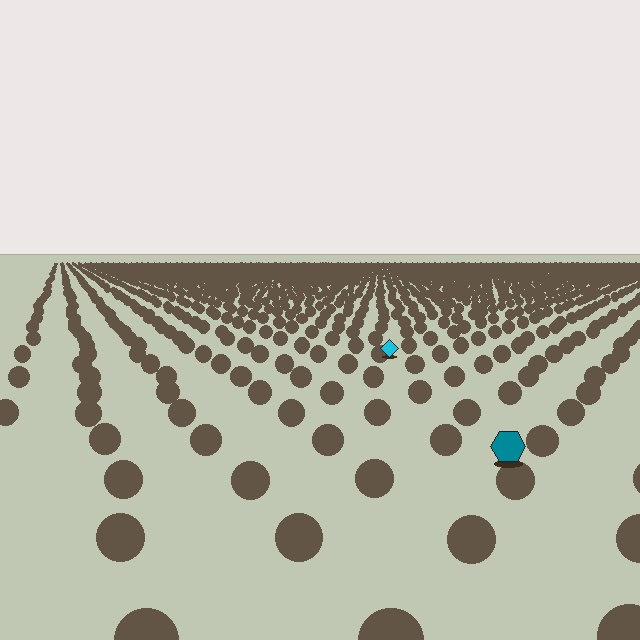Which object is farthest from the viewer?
The cyan diamond is farthest from the viewer. It appears smaller and the ground texture around it is denser.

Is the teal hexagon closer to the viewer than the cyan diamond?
Yes. The teal hexagon is closer — you can tell from the texture gradient: the ground texture is coarser near it.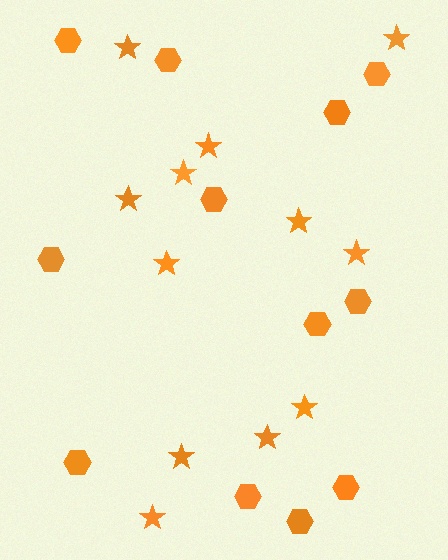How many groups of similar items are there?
There are 2 groups: one group of hexagons (12) and one group of stars (12).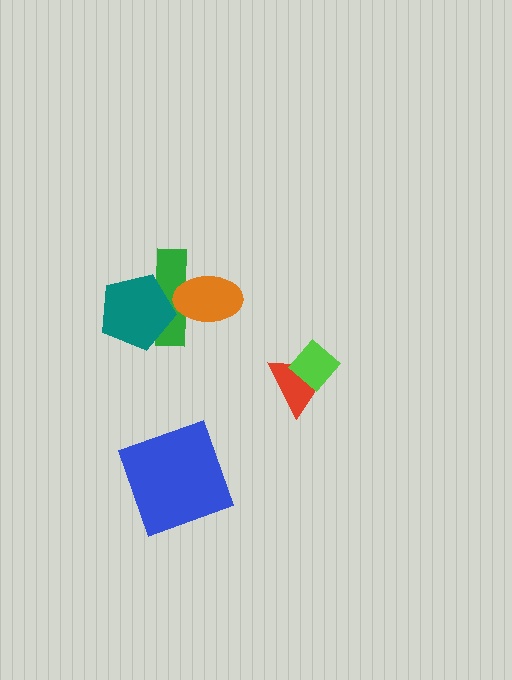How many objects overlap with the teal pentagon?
1 object overlaps with the teal pentagon.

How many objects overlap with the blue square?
0 objects overlap with the blue square.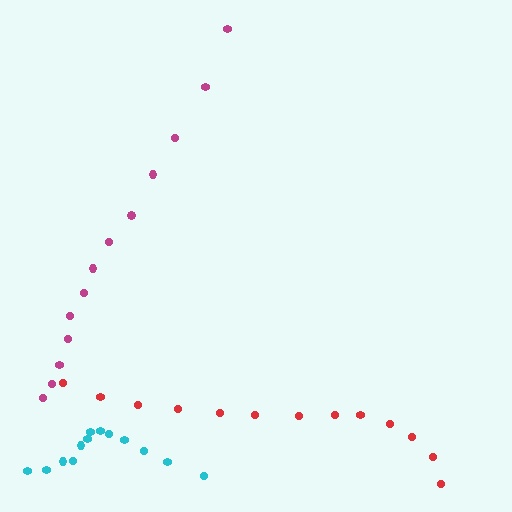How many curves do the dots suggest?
There are 3 distinct paths.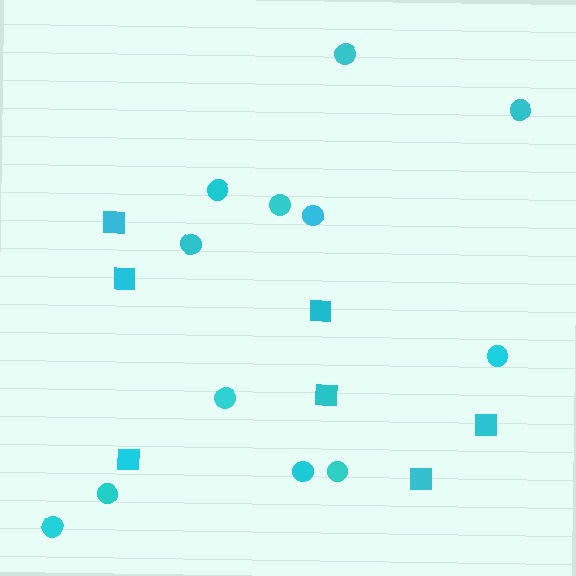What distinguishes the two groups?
There are 2 groups: one group of squares (7) and one group of circles (12).